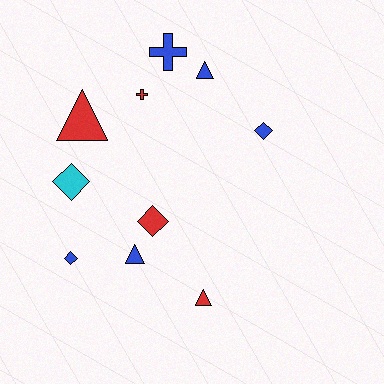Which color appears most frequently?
Blue, with 5 objects.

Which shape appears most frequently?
Diamond, with 4 objects.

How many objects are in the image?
There are 10 objects.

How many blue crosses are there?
There is 1 blue cross.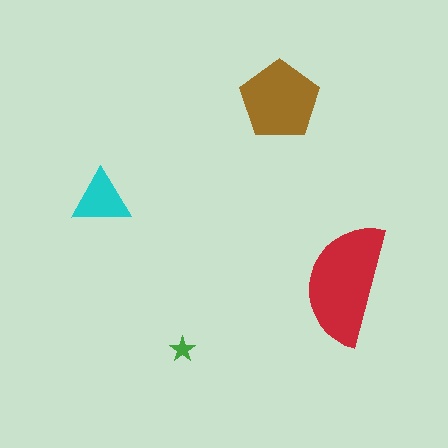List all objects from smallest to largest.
The green star, the cyan triangle, the brown pentagon, the red semicircle.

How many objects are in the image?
There are 4 objects in the image.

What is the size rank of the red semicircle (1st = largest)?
1st.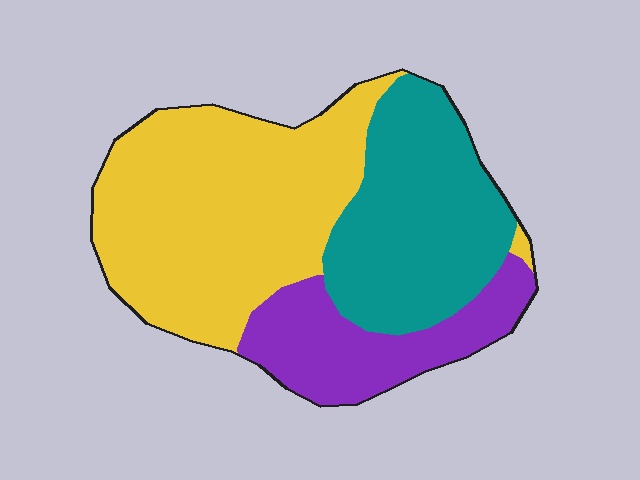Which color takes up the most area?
Yellow, at roughly 50%.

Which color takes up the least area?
Purple, at roughly 20%.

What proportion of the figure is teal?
Teal takes up between a sixth and a third of the figure.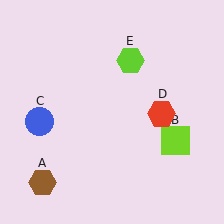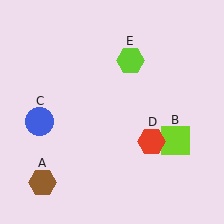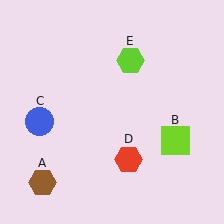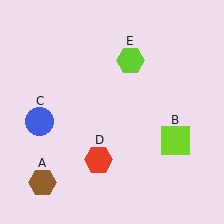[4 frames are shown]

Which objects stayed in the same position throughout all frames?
Brown hexagon (object A) and lime square (object B) and blue circle (object C) and lime hexagon (object E) remained stationary.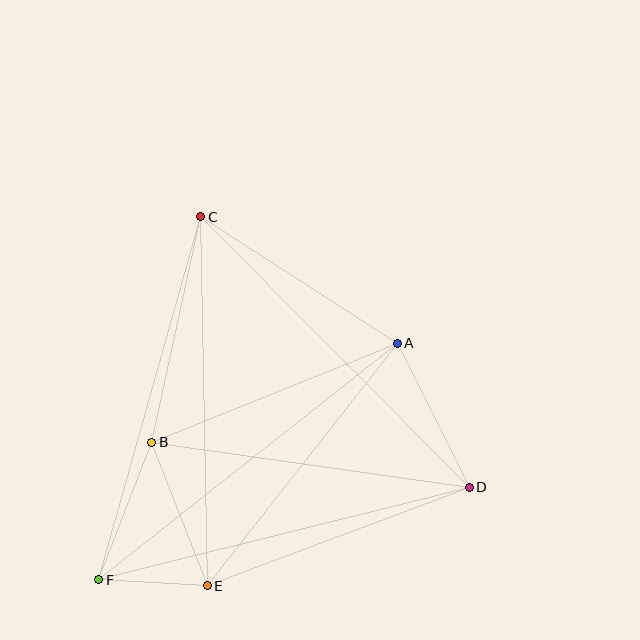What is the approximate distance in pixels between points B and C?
The distance between B and C is approximately 231 pixels.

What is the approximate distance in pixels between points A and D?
The distance between A and D is approximately 161 pixels.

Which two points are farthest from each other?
Points D and F are farthest from each other.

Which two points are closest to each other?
Points E and F are closest to each other.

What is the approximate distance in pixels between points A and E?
The distance between A and E is approximately 308 pixels.